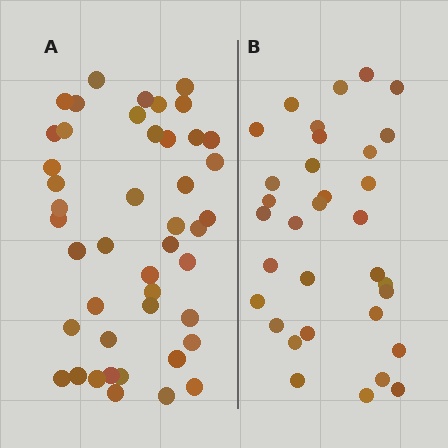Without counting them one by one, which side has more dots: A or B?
Region A (the left region) has more dots.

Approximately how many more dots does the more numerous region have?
Region A has roughly 12 or so more dots than region B.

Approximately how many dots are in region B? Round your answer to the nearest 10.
About 30 dots. (The exact count is 33, which rounds to 30.)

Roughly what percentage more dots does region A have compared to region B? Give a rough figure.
About 35% more.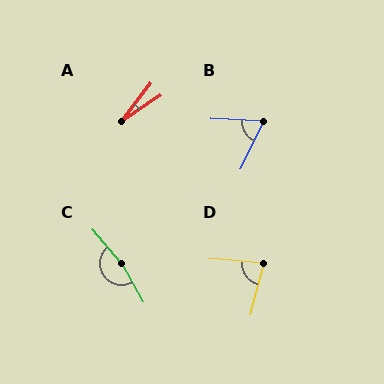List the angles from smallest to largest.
A (19°), B (67°), D (80°), C (170°).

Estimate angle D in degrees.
Approximately 80 degrees.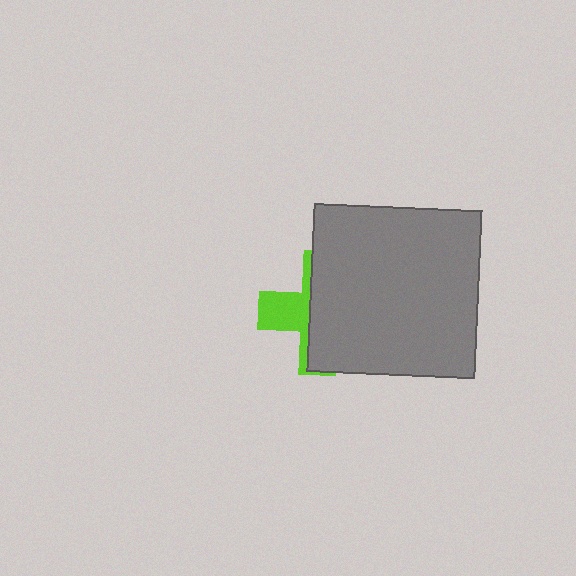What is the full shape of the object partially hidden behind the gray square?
The partially hidden object is a lime cross.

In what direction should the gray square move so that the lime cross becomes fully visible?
The gray square should move right. That is the shortest direction to clear the overlap and leave the lime cross fully visible.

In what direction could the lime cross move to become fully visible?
The lime cross could move left. That would shift it out from behind the gray square entirely.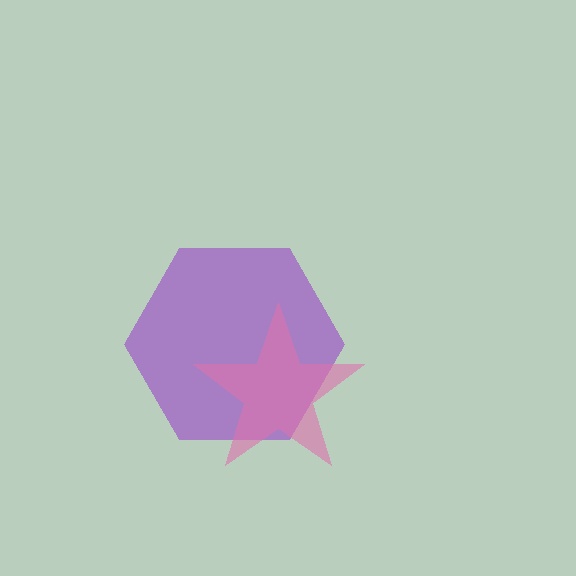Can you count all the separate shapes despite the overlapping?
Yes, there are 2 separate shapes.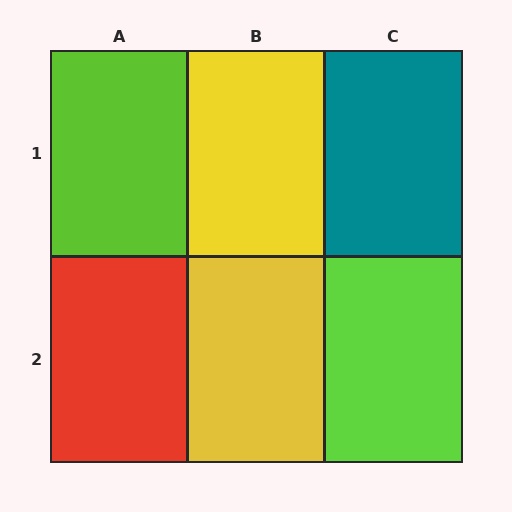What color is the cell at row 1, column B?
Yellow.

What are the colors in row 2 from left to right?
Red, yellow, lime.